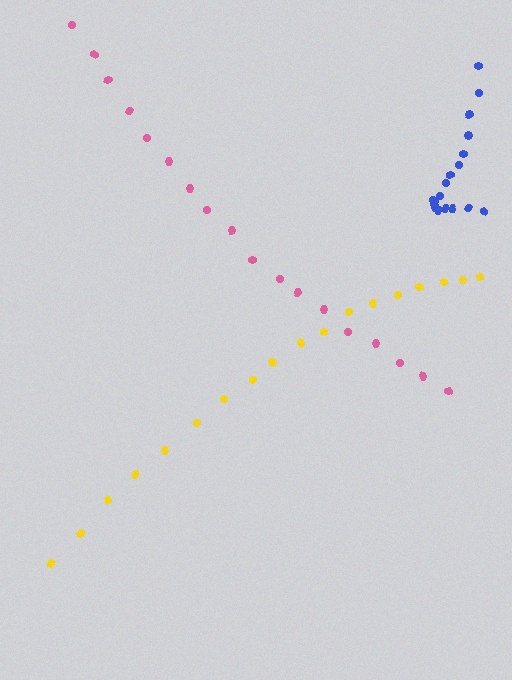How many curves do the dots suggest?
There are 3 distinct paths.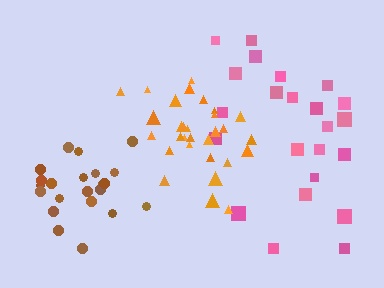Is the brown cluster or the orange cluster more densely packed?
Orange.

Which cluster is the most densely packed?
Orange.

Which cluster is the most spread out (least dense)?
Pink.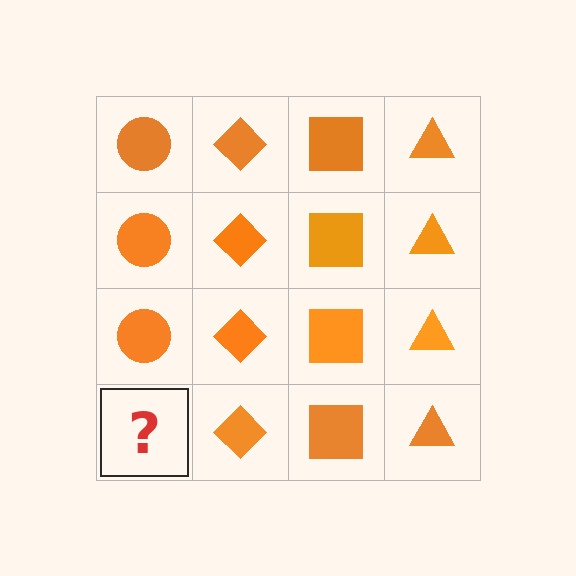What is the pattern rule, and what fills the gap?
The rule is that each column has a consistent shape. The gap should be filled with an orange circle.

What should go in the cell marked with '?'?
The missing cell should contain an orange circle.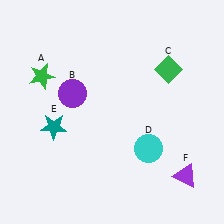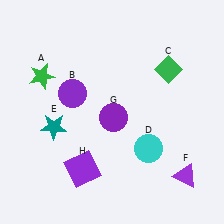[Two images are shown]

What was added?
A purple circle (G), a purple square (H) were added in Image 2.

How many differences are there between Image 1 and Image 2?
There are 2 differences between the two images.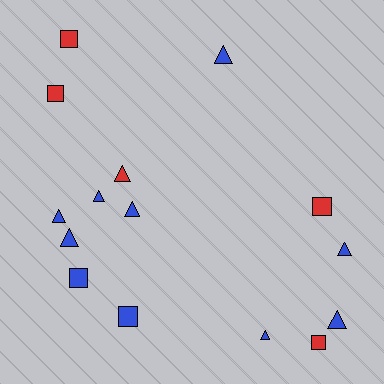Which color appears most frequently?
Blue, with 10 objects.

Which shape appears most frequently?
Triangle, with 9 objects.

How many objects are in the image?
There are 15 objects.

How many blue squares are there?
There are 2 blue squares.